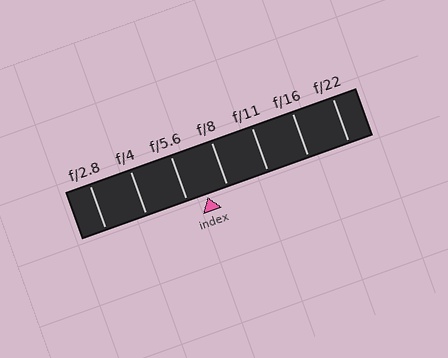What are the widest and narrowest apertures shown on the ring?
The widest aperture shown is f/2.8 and the narrowest is f/22.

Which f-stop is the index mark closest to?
The index mark is closest to f/8.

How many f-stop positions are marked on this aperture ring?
There are 7 f-stop positions marked.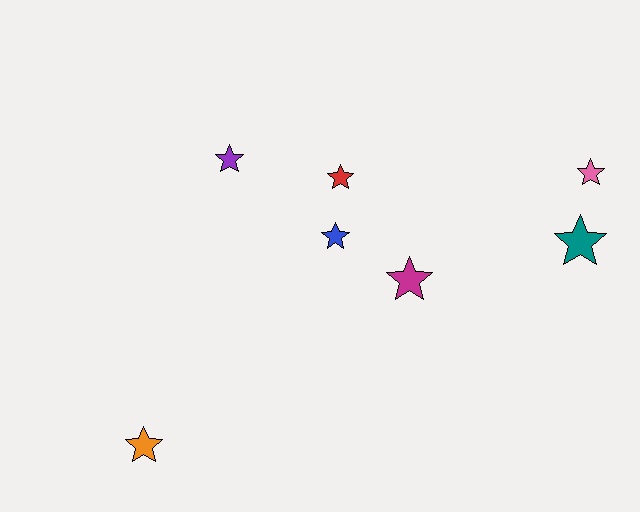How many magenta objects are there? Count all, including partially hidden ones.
There is 1 magenta object.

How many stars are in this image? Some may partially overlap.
There are 7 stars.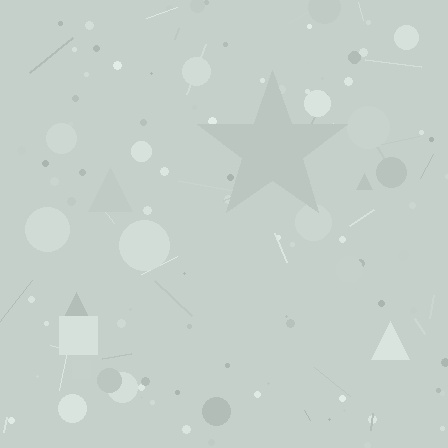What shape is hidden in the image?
A star is hidden in the image.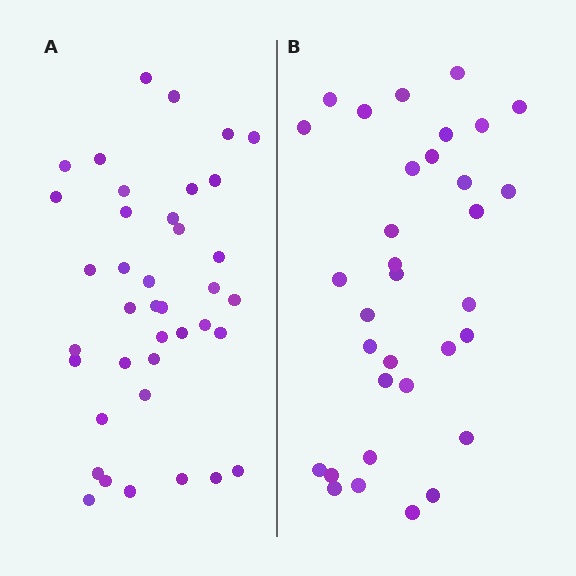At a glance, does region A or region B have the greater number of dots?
Region A (the left region) has more dots.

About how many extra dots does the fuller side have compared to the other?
Region A has about 6 more dots than region B.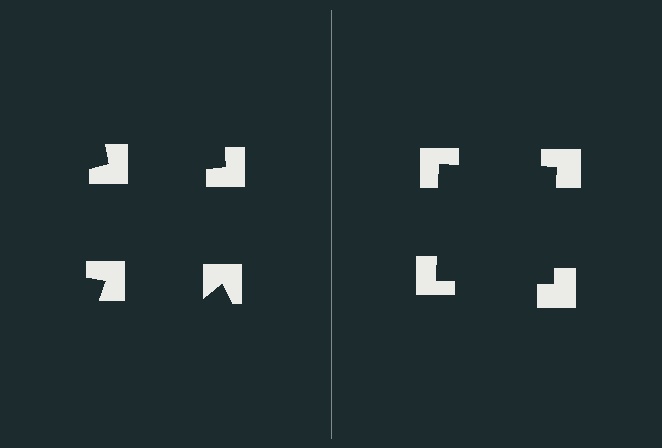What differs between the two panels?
The notched squares are positioned identically on both sides; only the wedge orientations differ. On the right they align to a square; on the left they are misaligned.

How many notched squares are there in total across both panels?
8 — 4 on each side.